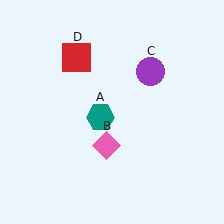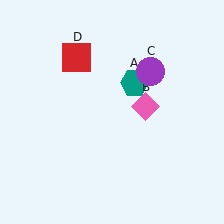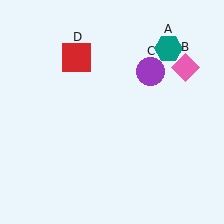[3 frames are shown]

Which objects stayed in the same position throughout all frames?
Purple circle (object C) and red square (object D) remained stationary.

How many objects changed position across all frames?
2 objects changed position: teal hexagon (object A), pink diamond (object B).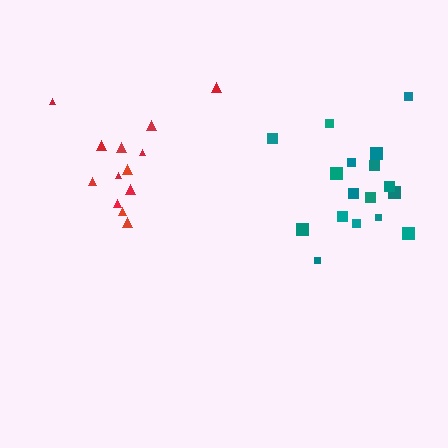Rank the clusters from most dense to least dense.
teal, red.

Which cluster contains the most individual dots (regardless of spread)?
Teal (18).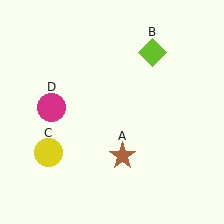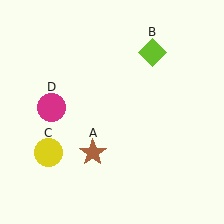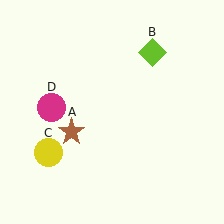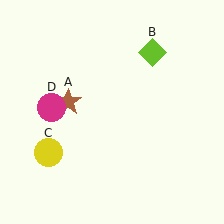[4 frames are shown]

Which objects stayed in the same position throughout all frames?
Lime diamond (object B) and yellow circle (object C) and magenta circle (object D) remained stationary.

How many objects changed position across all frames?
1 object changed position: brown star (object A).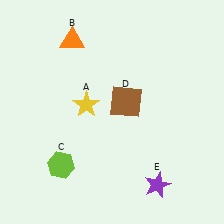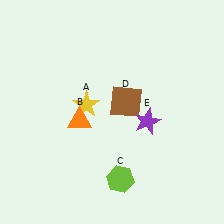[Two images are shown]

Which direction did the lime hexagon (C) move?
The lime hexagon (C) moved right.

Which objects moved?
The objects that moved are: the orange triangle (B), the lime hexagon (C), the purple star (E).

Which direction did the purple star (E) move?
The purple star (E) moved up.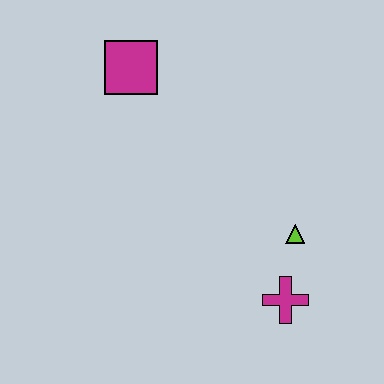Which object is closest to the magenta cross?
The lime triangle is closest to the magenta cross.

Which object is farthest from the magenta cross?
The magenta square is farthest from the magenta cross.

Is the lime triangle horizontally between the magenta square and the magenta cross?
No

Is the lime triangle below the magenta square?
Yes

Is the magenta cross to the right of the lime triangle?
No